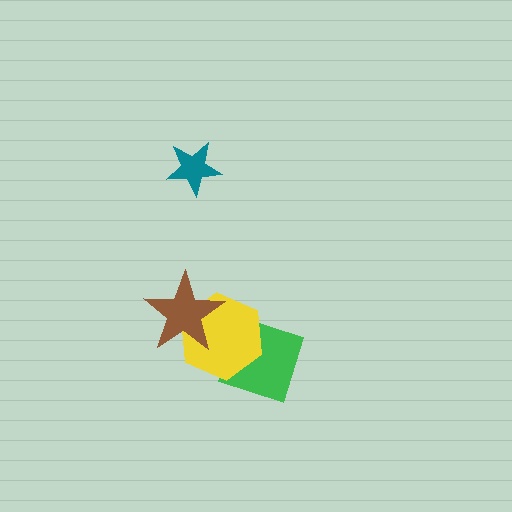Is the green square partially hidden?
Yes, it is partially covered by another shape.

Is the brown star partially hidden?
No, no other shape covers it.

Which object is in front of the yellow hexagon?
The brown star is in front of the yellow hexagon.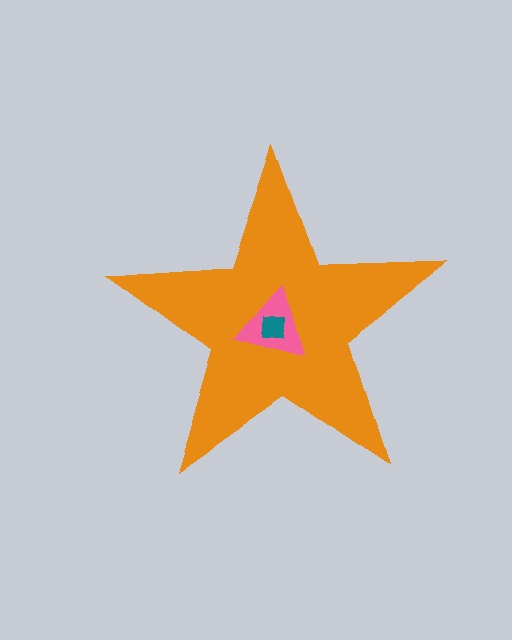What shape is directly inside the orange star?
The pink triangle.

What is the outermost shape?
The orange star.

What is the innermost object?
The teal square.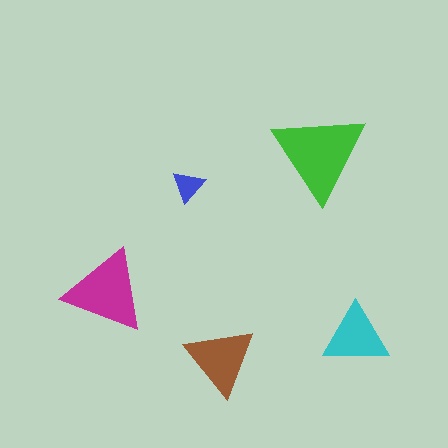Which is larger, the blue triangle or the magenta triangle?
The magenta one.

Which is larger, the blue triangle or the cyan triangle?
The cyan one.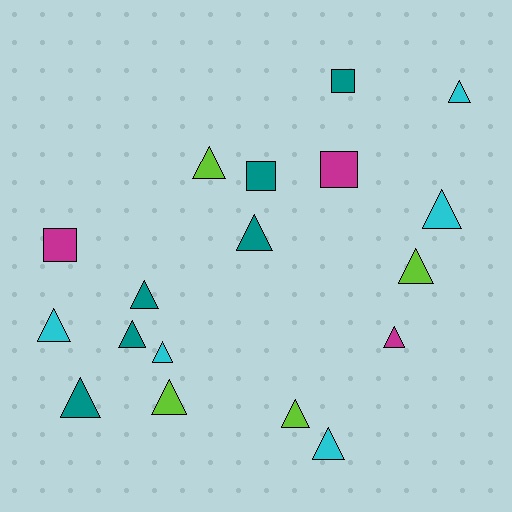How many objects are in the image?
There are 18 objects.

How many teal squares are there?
There are 2 teal squares.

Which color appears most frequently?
Teal, with 6 objects.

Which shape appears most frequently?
Triangle, with 14 objects.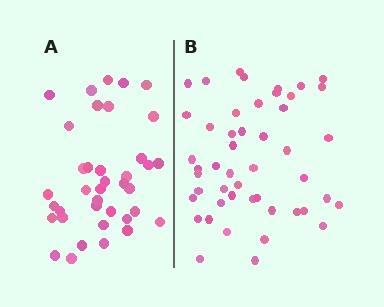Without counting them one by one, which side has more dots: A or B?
Region B (the right region) has more dots.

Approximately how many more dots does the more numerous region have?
Region B has roughly 10 or so more dots than region A.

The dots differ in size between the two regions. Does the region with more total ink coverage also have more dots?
No. Region A has more total ink coverage because its dots are larger, but region B actually contains more individual dots. Total area can be misleading — the number of items is what matters here.